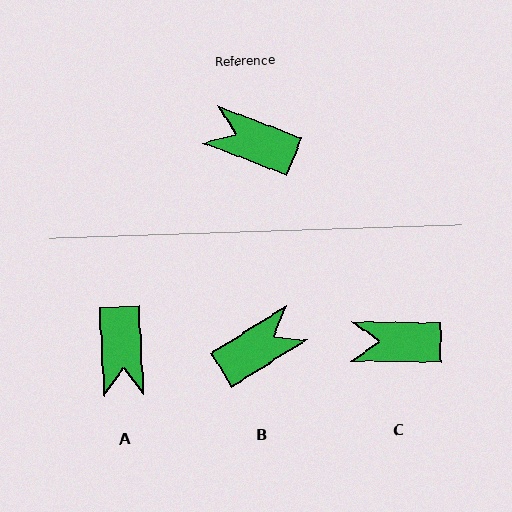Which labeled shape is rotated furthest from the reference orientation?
B, about 127 degrees away.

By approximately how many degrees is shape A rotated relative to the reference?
Approximately 115 degrees counter-clockwise.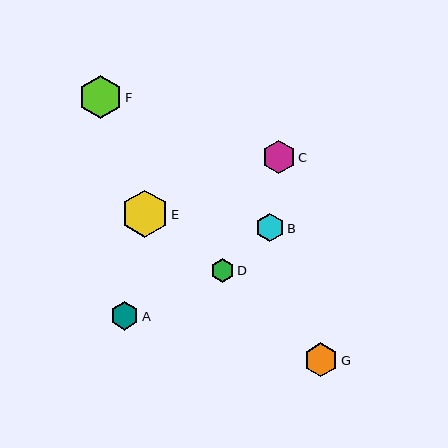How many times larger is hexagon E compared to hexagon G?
Hexagon E is approximately 1.4 times the size of hexagon G.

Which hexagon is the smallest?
Hexagon D is the smallest with a size of approximately 24 pixels.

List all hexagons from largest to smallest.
From largest to smallest: E, F, G, C, A, B, D.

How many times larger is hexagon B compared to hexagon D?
Hexagon B is approximately 1.2 times the size of hexagon D.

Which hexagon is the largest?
Hexagon E is the largest with a size of approximately 47 pixels.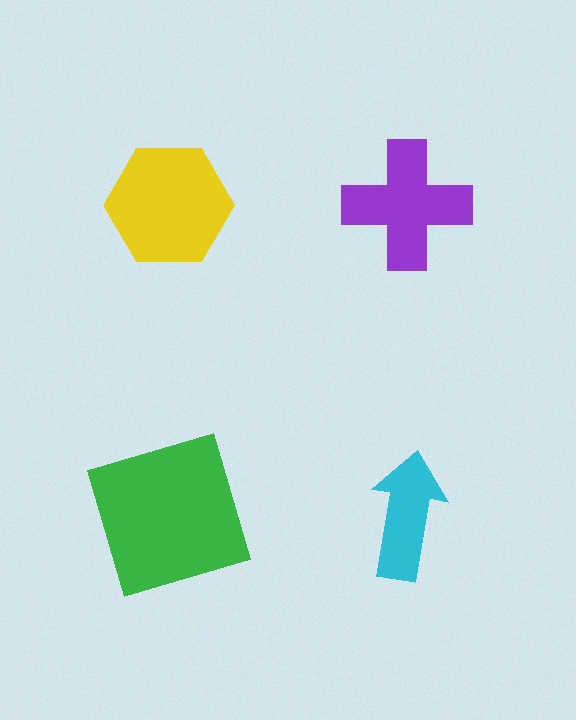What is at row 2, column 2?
A cyan arrow.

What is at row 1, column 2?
A purple cross.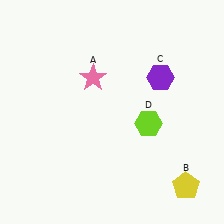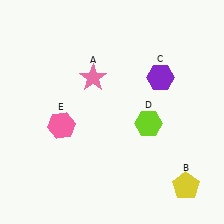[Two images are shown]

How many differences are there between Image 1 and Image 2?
There is 1 difference between the two images.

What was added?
A pink hexagon (E) was added in Image 2.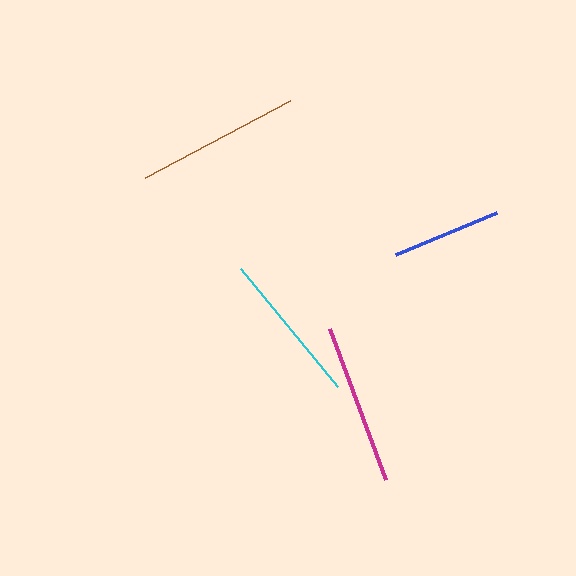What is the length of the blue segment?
The blue segment is approximately 109 pixels long.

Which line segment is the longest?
The brown line is the longest at approximately 164 pixels.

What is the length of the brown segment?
The brown segment is approximately 164 pixels long.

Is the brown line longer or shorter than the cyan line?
The brown line is longer than the cyan line.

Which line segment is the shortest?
The blue line is the shortest at approximately 109 pixels.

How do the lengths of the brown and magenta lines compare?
The brown and magenta lines are approximately the same length.